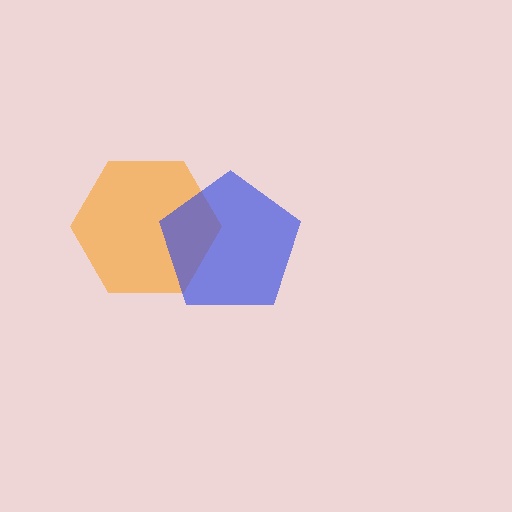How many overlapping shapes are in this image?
There are 2 overlapping shapes in the image.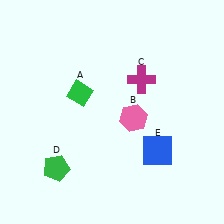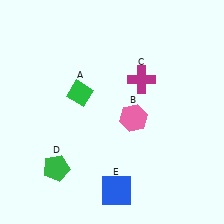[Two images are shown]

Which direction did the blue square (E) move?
The blue square (E) moved left.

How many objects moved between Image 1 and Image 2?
1 object moved between the two images.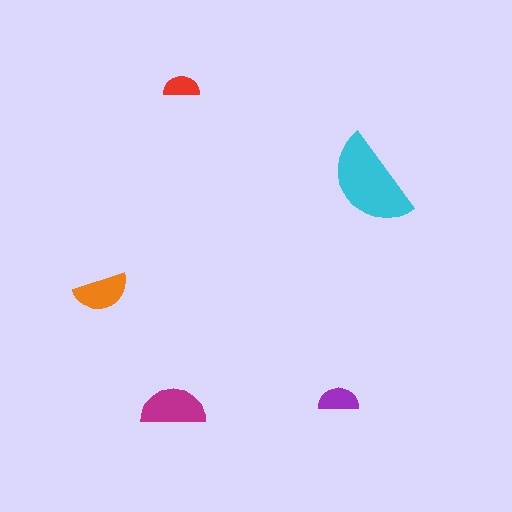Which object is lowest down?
The magenta semicircle is bottommost.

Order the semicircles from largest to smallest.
the cyan one, the magenta one, the orange one, the purple one, the red one.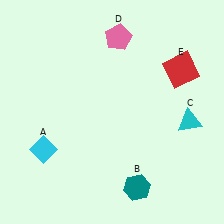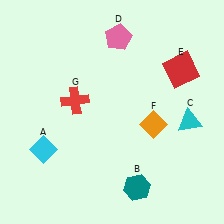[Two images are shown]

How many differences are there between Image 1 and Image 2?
There are 2 differences between the two images.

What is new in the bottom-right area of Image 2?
An orange diamond (F) was added in the bottom-right area of Image 2.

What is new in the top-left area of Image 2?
A red cross (G) was added in the top-left area of Image 2.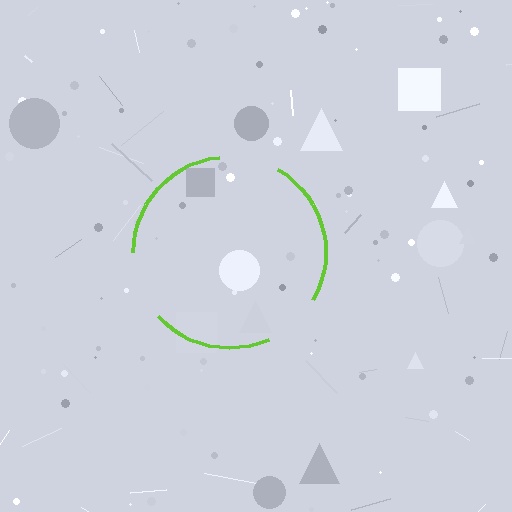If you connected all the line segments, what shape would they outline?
They would outline a circle.